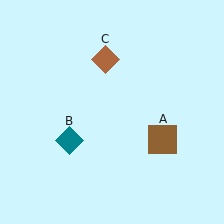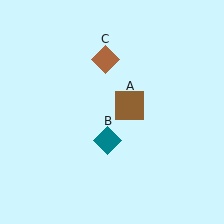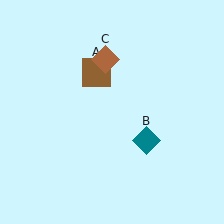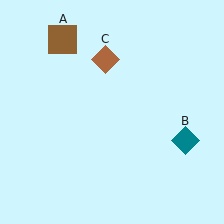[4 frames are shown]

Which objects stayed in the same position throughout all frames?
Brown diamond (object C) remained stationary.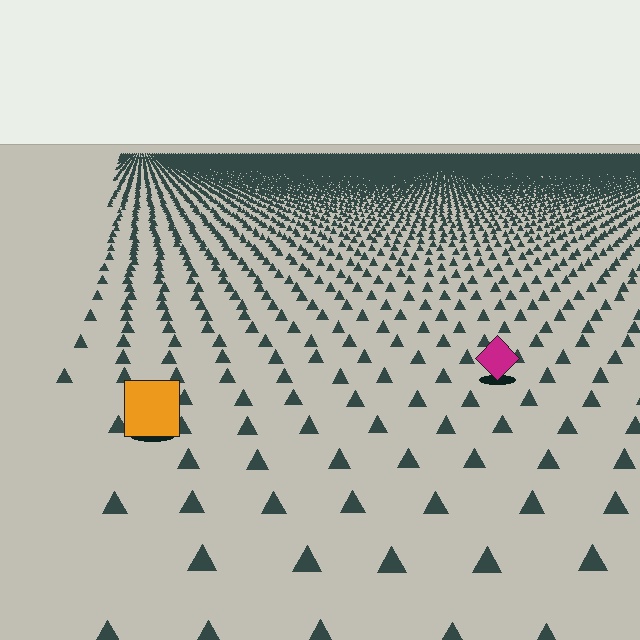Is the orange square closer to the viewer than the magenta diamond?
Yes. The orange square is closer — you can tell from the texture gradient: the ground texture is coarser near it.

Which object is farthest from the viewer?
The magenta diamond is farthest from the viewer. It appears smaller and the ground texture around it is denser.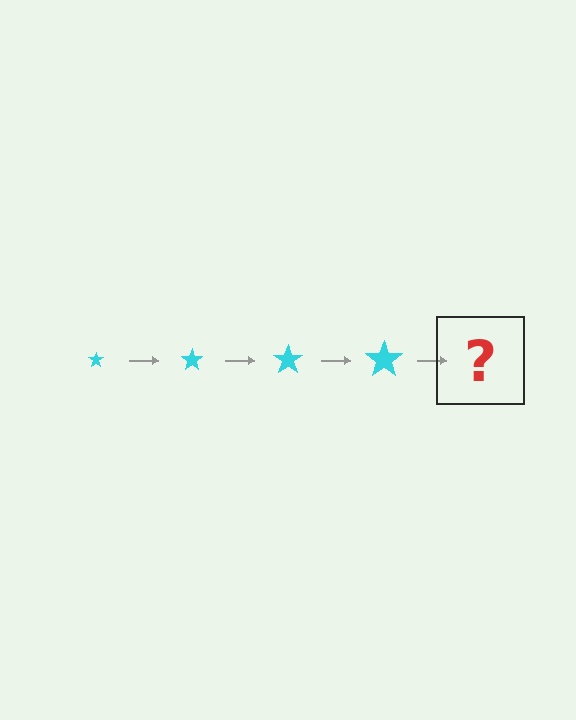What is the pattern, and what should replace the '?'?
The pattern is that the star gets progressively larger each step. The '?' should be a cyan star, larger than the previous one.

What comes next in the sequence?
The next element should be a cyan star, larger than the previous one.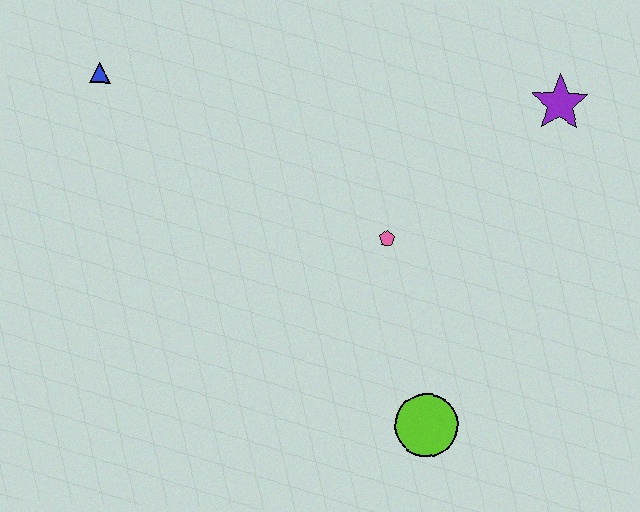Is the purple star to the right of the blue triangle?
Yes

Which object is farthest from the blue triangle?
The lime circle is farthest from the blue triangle.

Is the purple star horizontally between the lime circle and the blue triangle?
No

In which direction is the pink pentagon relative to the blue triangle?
The pink pentagon is to the right of the blue triangle.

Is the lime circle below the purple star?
Yes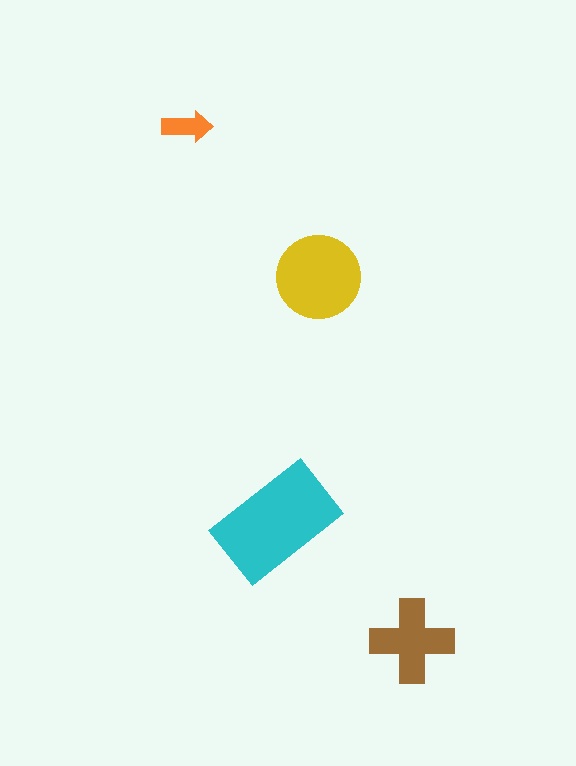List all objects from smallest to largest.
The orange arrow, the brown cross, the yellow circle, the cyan rectangle.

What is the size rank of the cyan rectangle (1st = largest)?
1st.